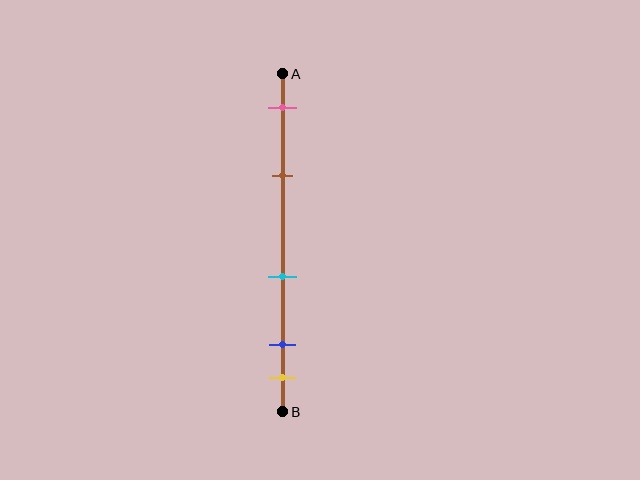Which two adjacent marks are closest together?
The blue and yellow marks are the closest adjacent pair.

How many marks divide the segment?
There are 5 marks dividing the segment.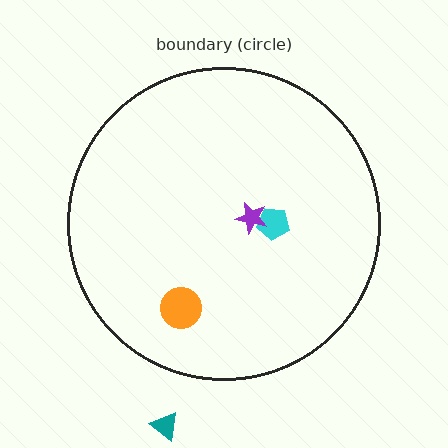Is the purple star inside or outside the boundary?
Inside.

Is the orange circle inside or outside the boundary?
Inside.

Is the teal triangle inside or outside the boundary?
Outside.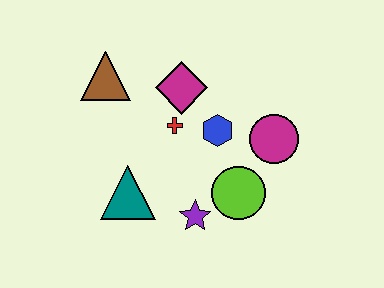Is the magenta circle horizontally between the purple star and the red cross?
No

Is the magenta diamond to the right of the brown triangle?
Yes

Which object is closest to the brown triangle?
The magenta diamond is closest to the brown triangle.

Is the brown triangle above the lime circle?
Yes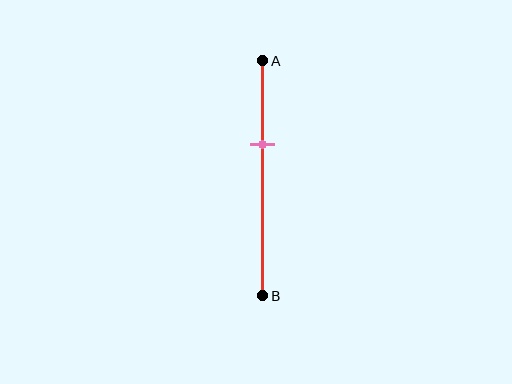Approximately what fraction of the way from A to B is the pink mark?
The pink mark is approximately 35% of the way from A to B.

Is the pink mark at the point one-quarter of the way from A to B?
No, the mark is at about 35% from A, not at the 25% one-quarter point.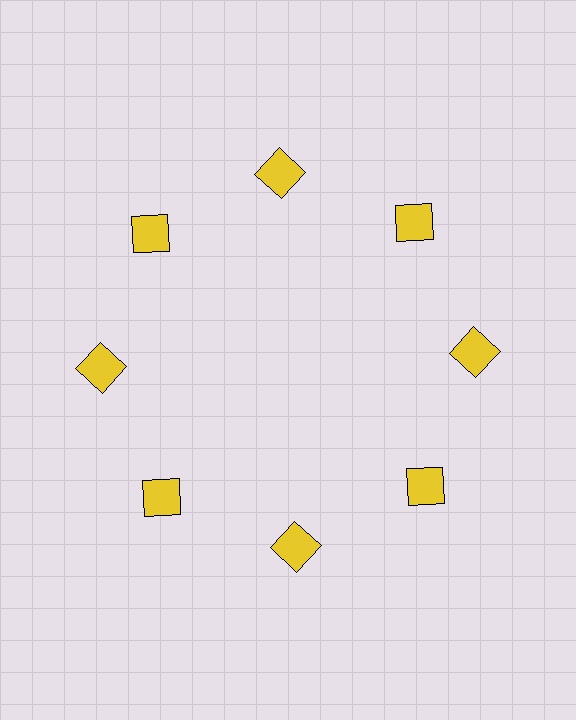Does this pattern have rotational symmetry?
Yes, this pattern has 8-fold rotational symmetry. It looks the same after rotating 45 degrees around the center.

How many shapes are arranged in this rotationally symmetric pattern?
There are 8 shapes, arranged in 8 groups of 1.